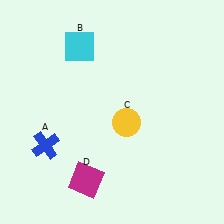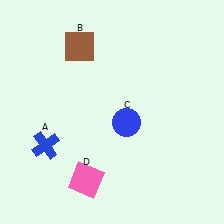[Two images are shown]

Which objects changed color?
B changed from cyan to brown. C changed from yellow to blue. D changed from magenta to pink.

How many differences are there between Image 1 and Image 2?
There are 3 differences between the two images.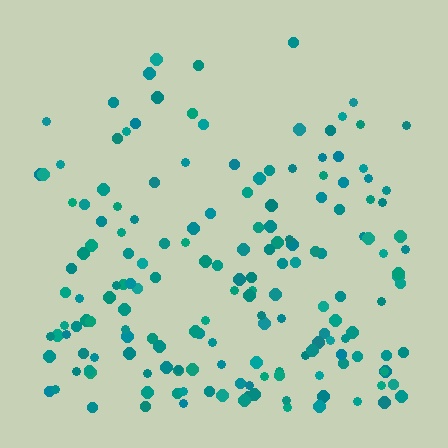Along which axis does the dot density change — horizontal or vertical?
Vertical.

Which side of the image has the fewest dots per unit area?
The top.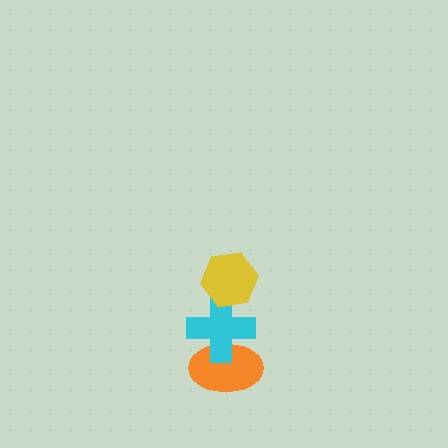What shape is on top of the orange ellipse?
The cyan cross is on top of the orange ellipse.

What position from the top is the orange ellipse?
The orange ellipse is 3rd from the top.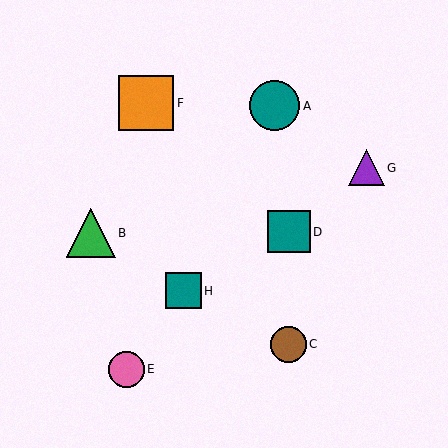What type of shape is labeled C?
Shape C is a brown circle.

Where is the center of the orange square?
The center of the orange square is at (146, 103).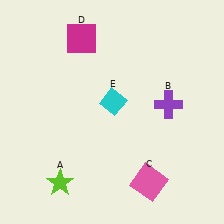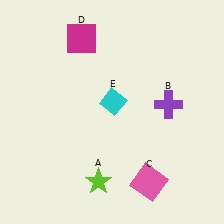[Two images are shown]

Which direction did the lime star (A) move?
The lime star (A) moved right.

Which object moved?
The lime star (A) moved right.